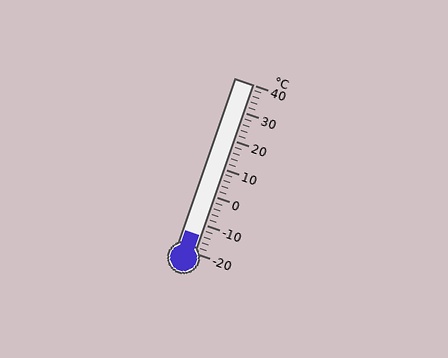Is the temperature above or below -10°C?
The temperature is below -10°C.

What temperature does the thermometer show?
The thermometer shows approximately -14°C.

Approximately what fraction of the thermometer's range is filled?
The thermometer is filled to approximately 10% of its range.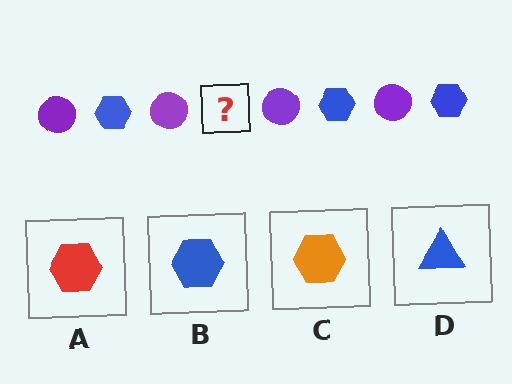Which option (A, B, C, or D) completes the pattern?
B.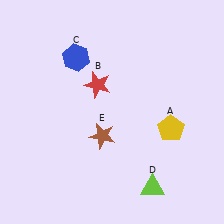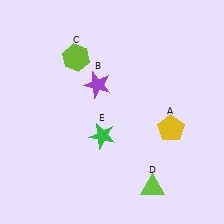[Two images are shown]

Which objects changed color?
B changed from red to purple. C changed from blue to lime. E changed from brown to green.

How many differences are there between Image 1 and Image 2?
There are 3 differences between the two images.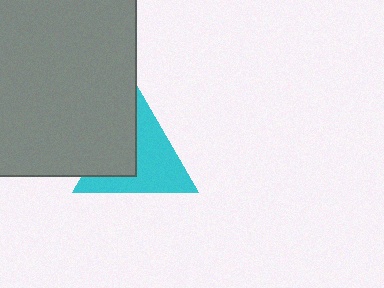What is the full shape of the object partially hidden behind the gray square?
The partially hidden object is a cyan triangle.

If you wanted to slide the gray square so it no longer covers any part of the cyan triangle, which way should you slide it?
Slide it left — that is the most direct way to separate the two shapes.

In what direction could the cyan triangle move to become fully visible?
The cyan triangle could move right. That would shift it out from behind the gray square entirely.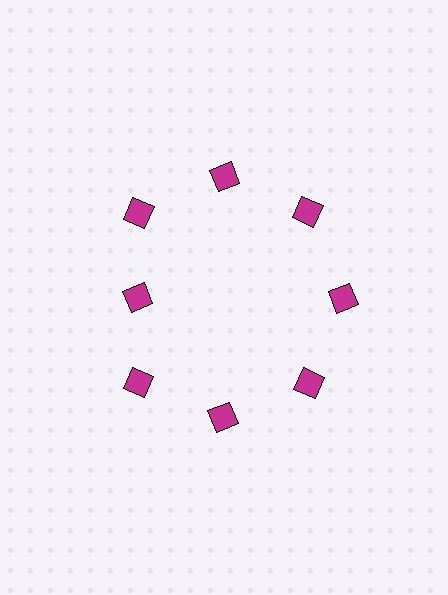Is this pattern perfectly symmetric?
No. The 8 magenta squares are arranged in a ring, but one element near the 9 o'clock position is pulled inward toward the center, breaking the 8-fold rotational symmetry.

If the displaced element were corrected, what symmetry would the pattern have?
It would have 8-fold rotational symmetry — the pattern would map onto itself every 45 degrees.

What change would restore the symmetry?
The symmetry would be restored by moving it outward, back onto the ring so that all 8 squares sit at equal angles and equal distance from the center.